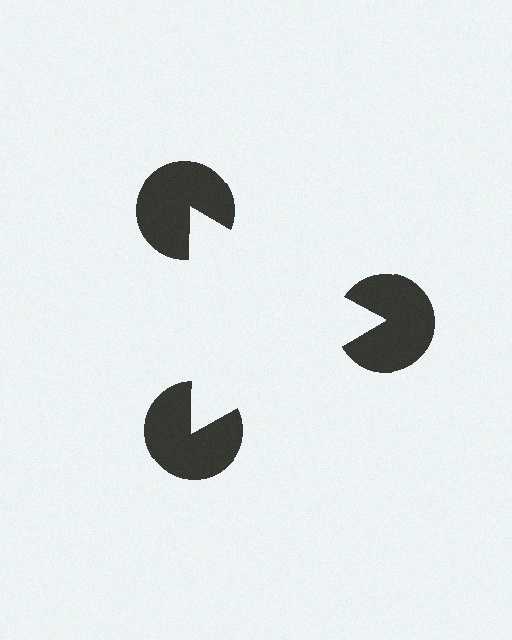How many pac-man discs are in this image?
There are 3 — one at each vertex of the illusory triangle.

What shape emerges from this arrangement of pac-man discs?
An illusory triangle — its edges are inferred from the aligned wedge cuts in the pac-man discs, not physically drawn.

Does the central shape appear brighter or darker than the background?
It typically appears slightly brighter than the background, even though no actual brightness change is drawn.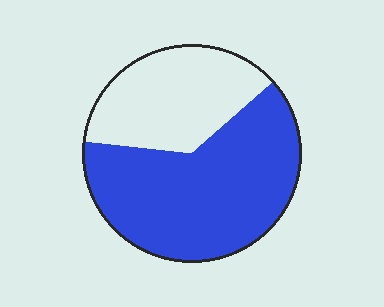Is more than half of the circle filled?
Yes.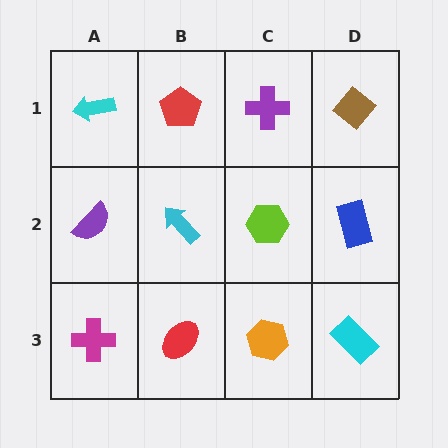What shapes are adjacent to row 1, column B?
A cyan arrow (row 2, column B), a cyan arrow (row 1, column A), a purple cross (row 1, column C).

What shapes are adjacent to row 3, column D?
A blue rectangle (row 2, column D), an orange hexagon (row 3, column C).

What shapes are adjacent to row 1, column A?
A purple semicircle (row 2, column A), a red pentagon (row 1, column B).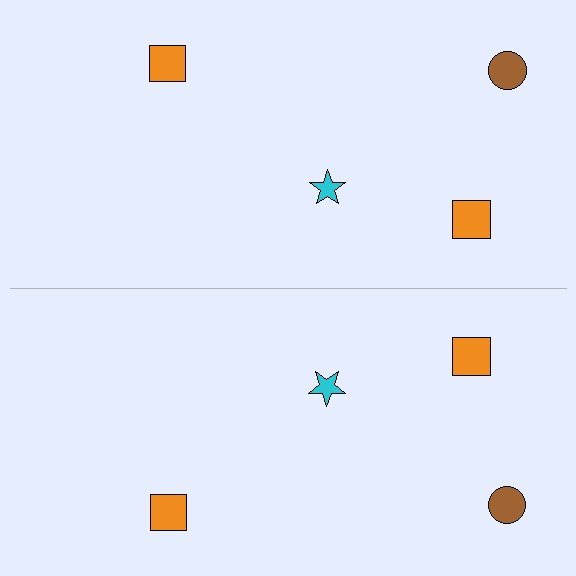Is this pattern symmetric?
Yes, this pattern has bilateral (reflection) symmetry.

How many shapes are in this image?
There are 8 shapes in this image.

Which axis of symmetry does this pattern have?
The pattern has a horizontal axis of symmetry running through the center of the image.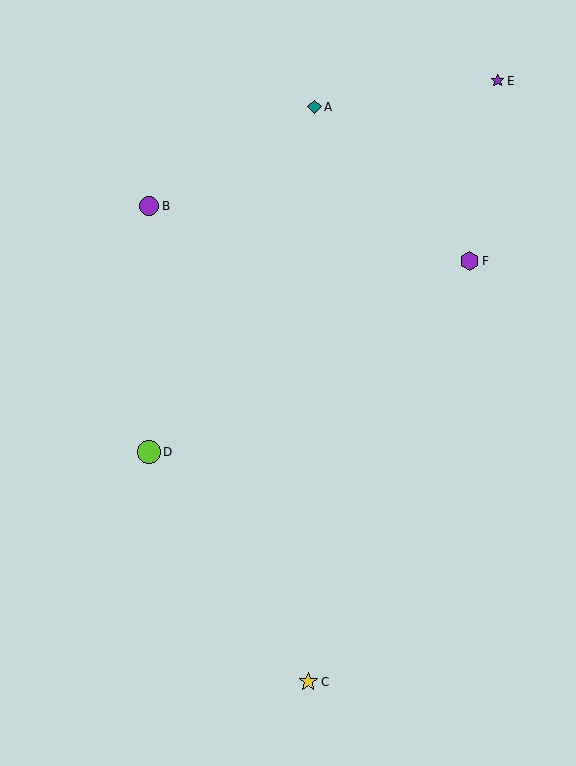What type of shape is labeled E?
Shape E is a purple star.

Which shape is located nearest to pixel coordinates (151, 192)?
The purple circle (labeled B) at (149, 206) is nearest to that location.